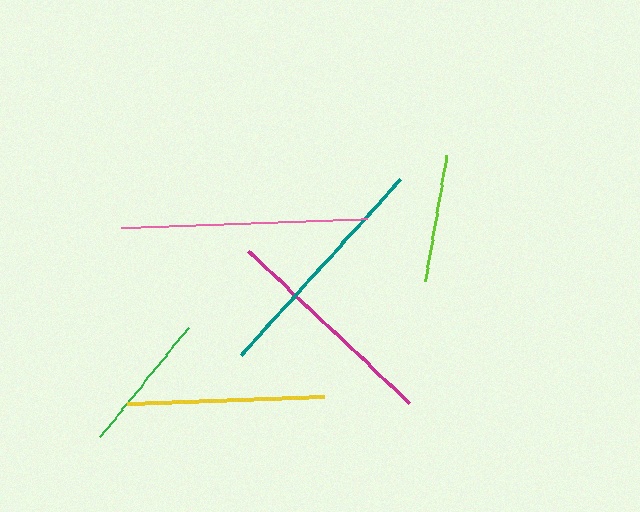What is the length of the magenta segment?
The magenta segment is approximately 222 pixels long.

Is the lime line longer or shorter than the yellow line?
The yellow line is longer than the lime line.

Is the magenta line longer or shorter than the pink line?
The pink line is longer than the magenta line.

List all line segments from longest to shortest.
From longest to shortest: pink, teal, magenta, yellow, green, lime.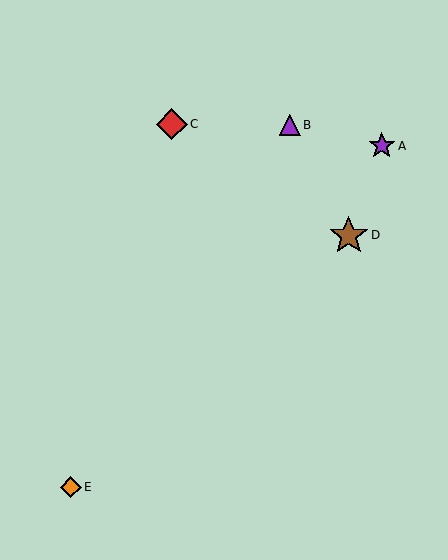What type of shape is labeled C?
Shape C is a red diamond.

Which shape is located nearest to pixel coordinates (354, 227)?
The brown star (labeled D) at (349, 235) is nearest to that location.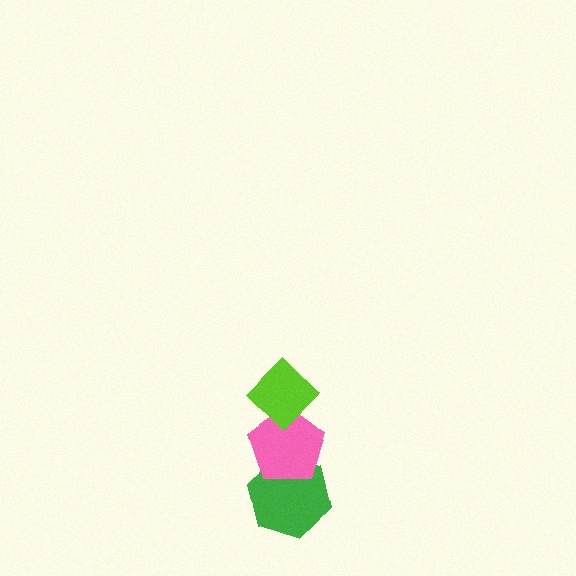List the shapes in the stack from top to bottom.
From top to bottom: the lime diamond, the pink pentagon, the green hexagon.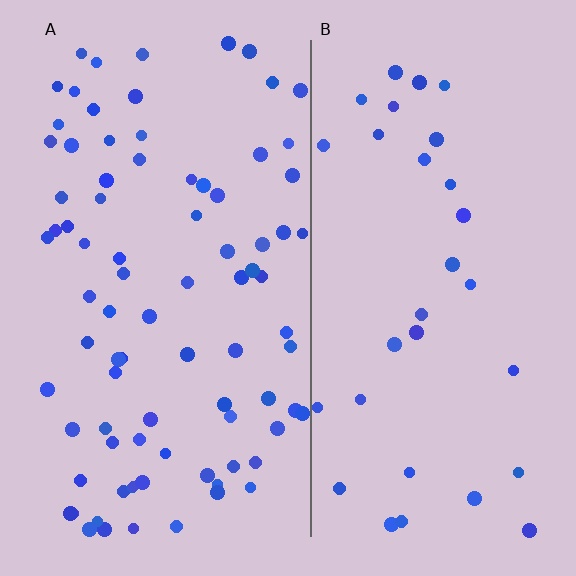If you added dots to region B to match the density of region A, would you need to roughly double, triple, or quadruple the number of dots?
Approximately triple.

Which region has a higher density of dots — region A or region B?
A (the left).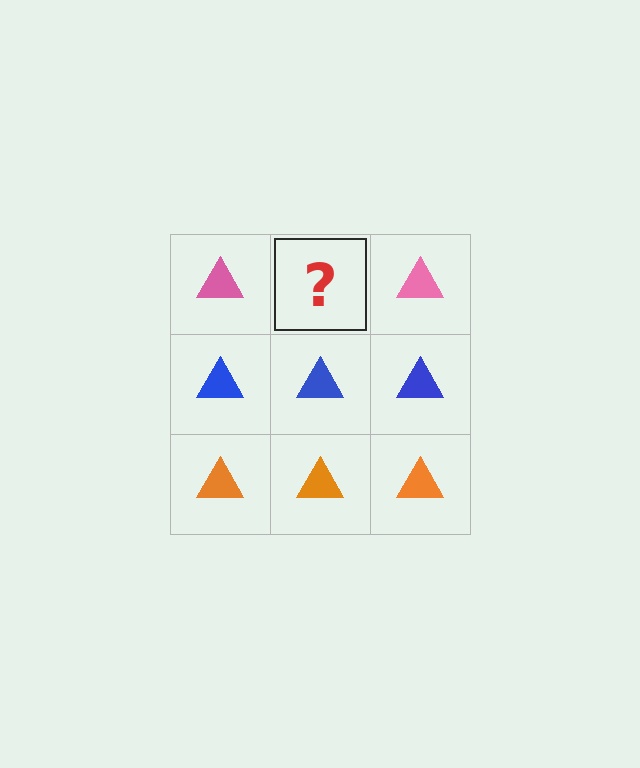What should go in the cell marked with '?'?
The missing cell should contain a pink triangle.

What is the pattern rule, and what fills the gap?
The rule is that each row has a consistent color. The gap should be filled with a pink triangle.